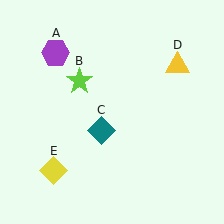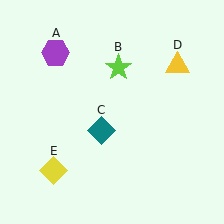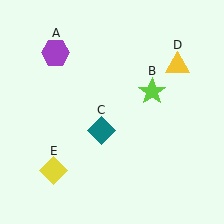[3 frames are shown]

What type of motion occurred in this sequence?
The lime star (object B) rotated clockwise around the center of the scene.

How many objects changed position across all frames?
1 object changed position: lime star (object B).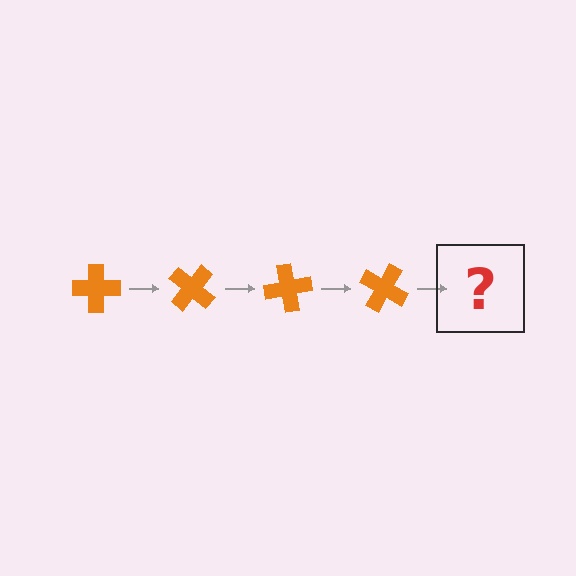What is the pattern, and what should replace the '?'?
The pattern is that the cross rotates 40 degrees each step. The '?' should be an orange cross rotated 160 degrees.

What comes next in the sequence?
The next element should be an orange cross rotated 160 degrees.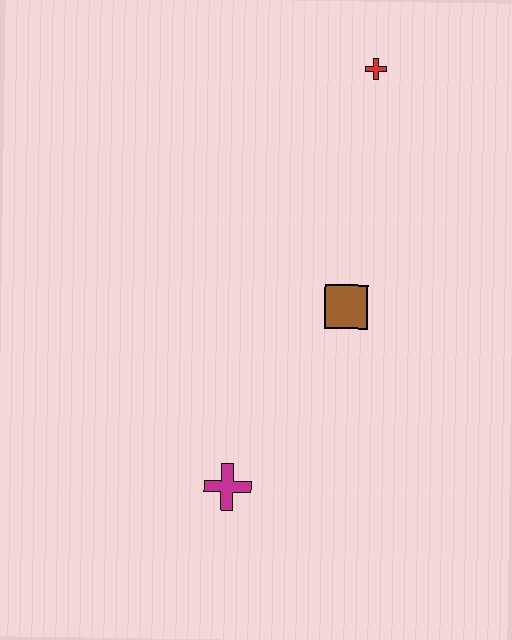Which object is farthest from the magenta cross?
The red cross is farthest from the magenta cross.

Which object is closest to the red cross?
The brown square is closest to the red cross.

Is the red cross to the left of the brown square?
No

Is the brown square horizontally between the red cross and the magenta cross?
Yes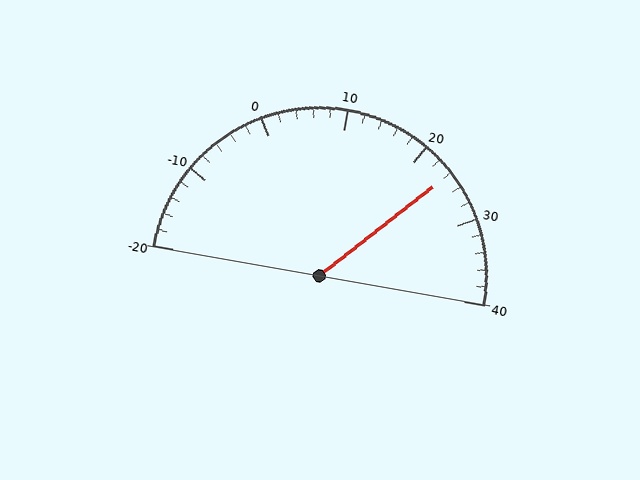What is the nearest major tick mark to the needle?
The nearest major tick mark is 20.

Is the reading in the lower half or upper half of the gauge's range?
The reading is in the upper half of the range (-20 to 40).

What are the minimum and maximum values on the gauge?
The gauge ranges from -20 to 40.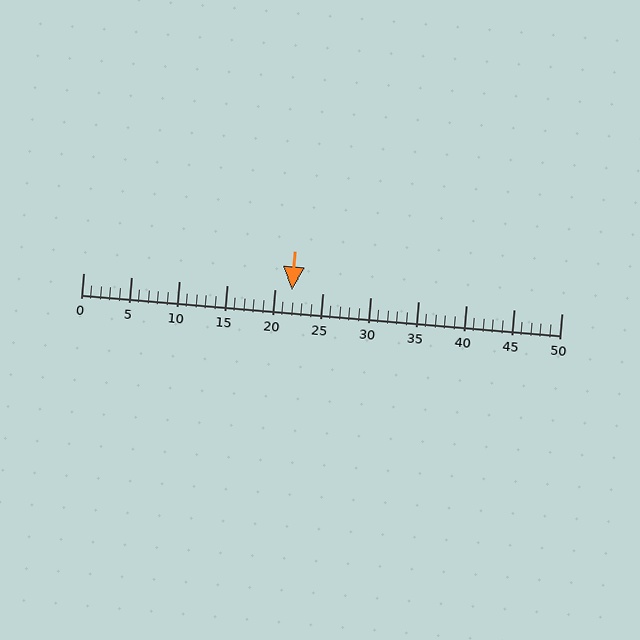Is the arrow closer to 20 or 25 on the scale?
The arrow is closer to 20.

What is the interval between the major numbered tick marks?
The major tick marks are spaced 5 units apart.